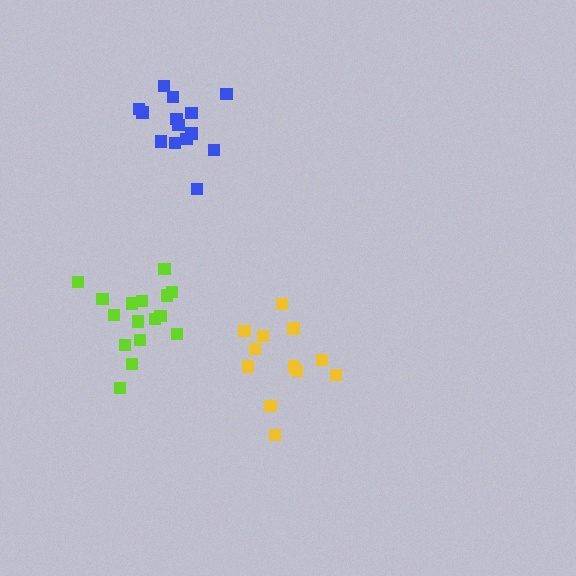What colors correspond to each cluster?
The clusters are colored: lime, blue, yellow.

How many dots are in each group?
Group 1: 16 dots, Group 2: 14 dots, Group 3: 12 dots (42 total).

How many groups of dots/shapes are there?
There are 3 groups.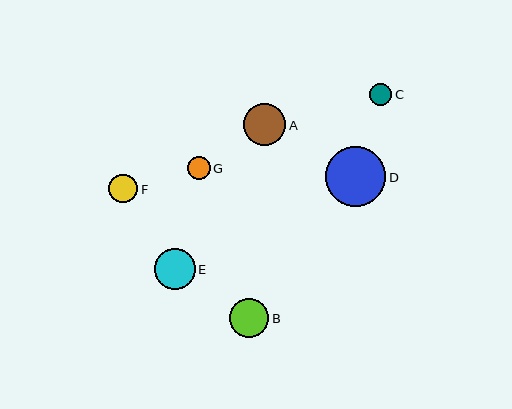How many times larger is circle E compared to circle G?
Circle E is approximately 1.8 times the size of circle G.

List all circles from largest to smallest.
From largest to smallest: D, A, E, B, F, C, G.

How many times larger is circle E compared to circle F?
Circle E is approximately 1.4 times the size of circle F.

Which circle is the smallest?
Circle G is the smallest with a size of approximately 22 pixels.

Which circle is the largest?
Circle D is the largest with a size of approximately 60 pixels.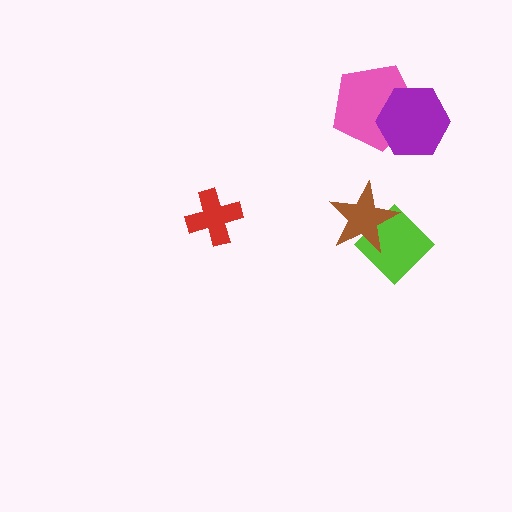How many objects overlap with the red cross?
0 objects overlap with the red cross.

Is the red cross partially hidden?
No, no other shape covers it.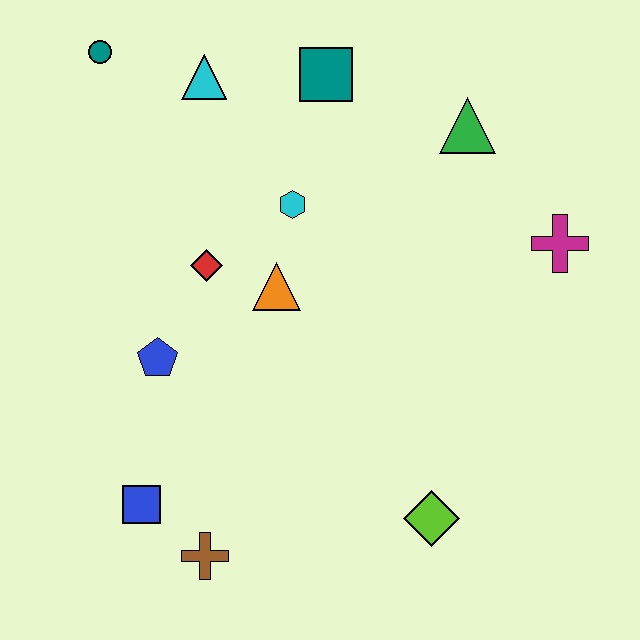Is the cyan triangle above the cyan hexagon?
Yes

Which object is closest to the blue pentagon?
The red diamond is closest to the blue pentagon.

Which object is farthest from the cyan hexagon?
The brown cross is farthest from the cyan hexagon.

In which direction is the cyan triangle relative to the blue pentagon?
The cyan triangle is above the blue pentagon.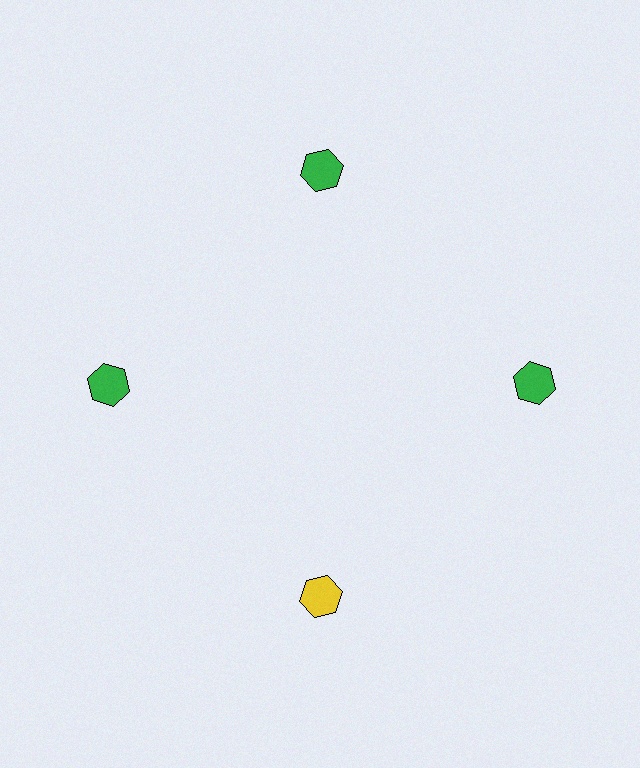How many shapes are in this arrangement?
There are 4 shapes arranged in a ring pattern.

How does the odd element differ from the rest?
It has a different color: yellow instead of green.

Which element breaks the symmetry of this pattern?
The yellow hexagon at roughly the 6 o'clock position breaks the symmetry. All other shapes are green hexagons.